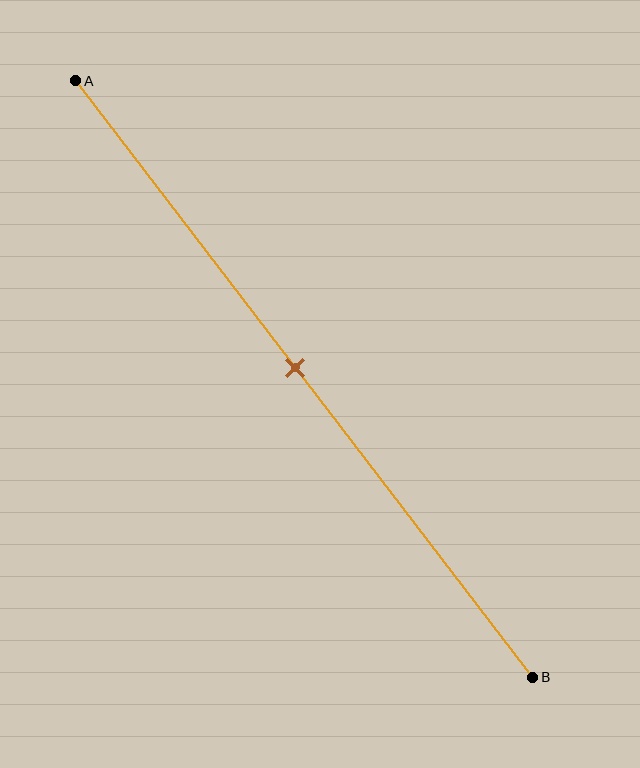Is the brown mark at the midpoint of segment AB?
Yes, the mark is approximately at the midpoint.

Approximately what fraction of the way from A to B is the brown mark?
The brown mark is approximately 50% of the way from A to B.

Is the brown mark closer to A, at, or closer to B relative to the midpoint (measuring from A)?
The brown mark is approximately at the midpoint of segment AB.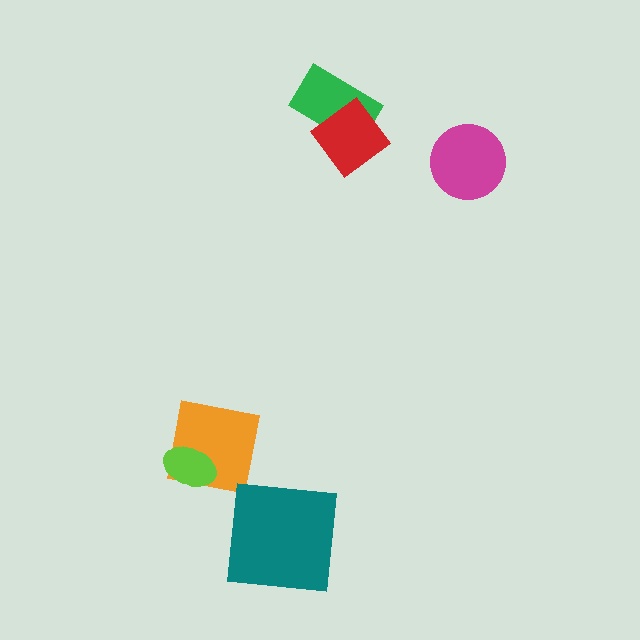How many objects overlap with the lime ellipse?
1 object overlaps with the lime ellipse.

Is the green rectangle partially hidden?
Yes, it is partially covered by another shape.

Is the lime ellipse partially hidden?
No, no other shape covers it.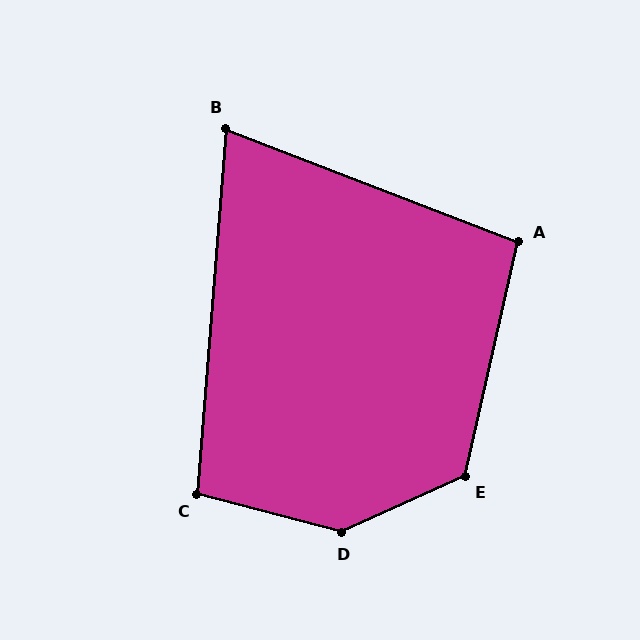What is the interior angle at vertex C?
Approximately 100 degrees (obtuse).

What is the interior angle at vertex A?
Approximately 98 degrees (obtuse).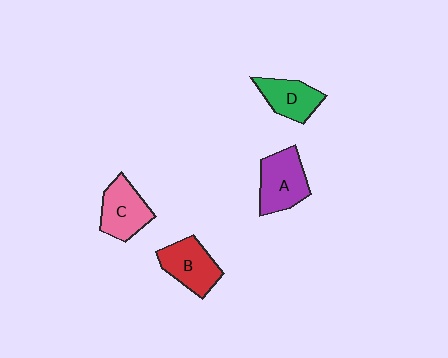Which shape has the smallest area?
Shape D (green).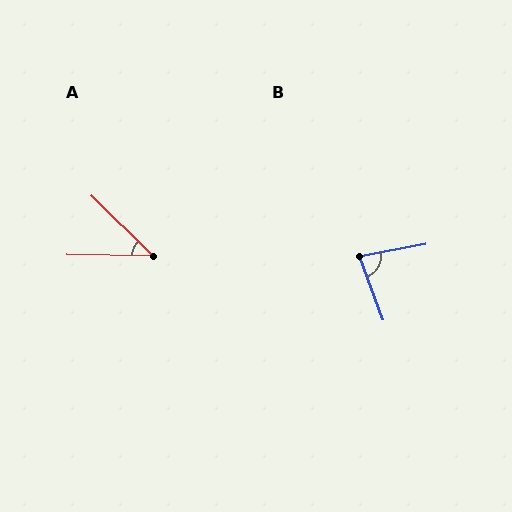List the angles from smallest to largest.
A (43°), B (80°).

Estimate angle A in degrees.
Approximately 43 degrees.